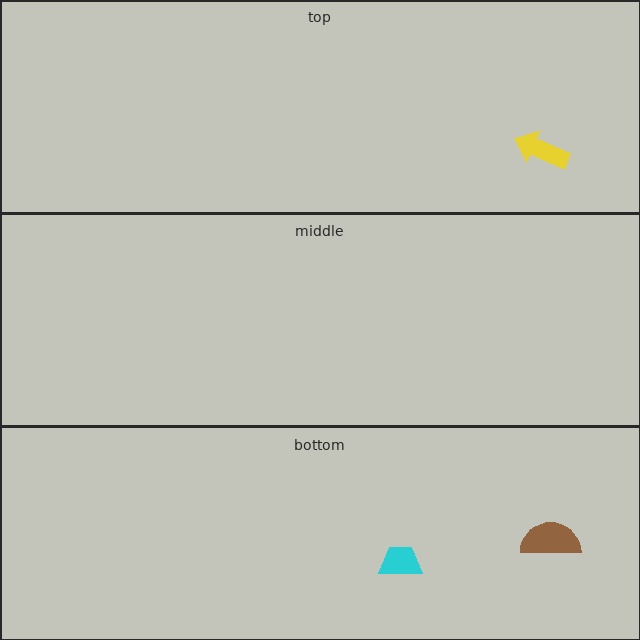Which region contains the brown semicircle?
The bottom region.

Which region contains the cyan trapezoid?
The bottom region.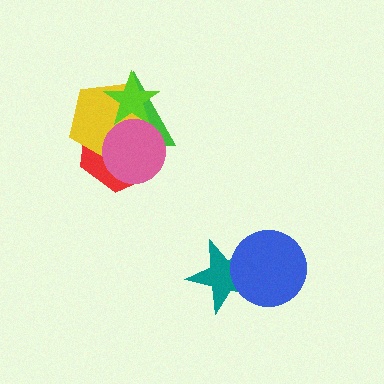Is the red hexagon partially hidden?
Yes, it is partially covered by another shape.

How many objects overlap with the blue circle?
1 object overlaps with the blue circle.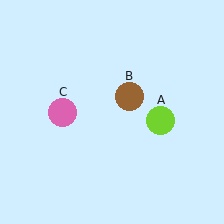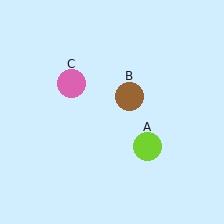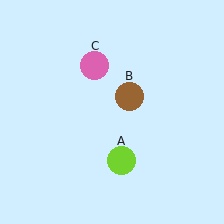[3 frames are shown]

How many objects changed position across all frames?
2 objects changed position: lime circle (object A), pink circle (object C).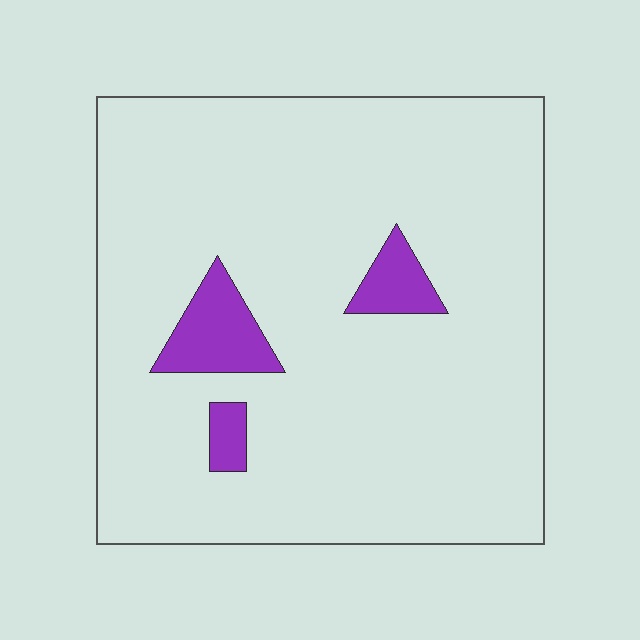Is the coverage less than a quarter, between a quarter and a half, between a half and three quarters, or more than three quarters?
Less than a quarter.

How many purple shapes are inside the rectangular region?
3.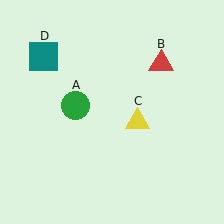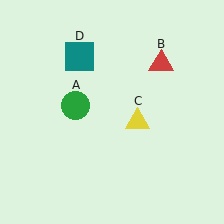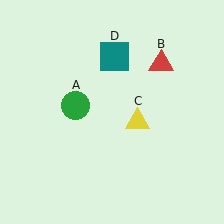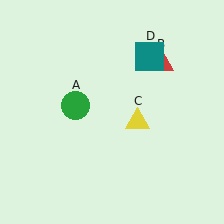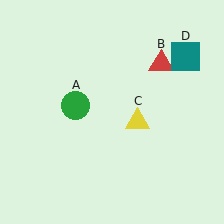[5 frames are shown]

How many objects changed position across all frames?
1 object changed position: teal square (object D).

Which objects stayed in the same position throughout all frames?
Green circle (object A) and red triangle (object B) and yellow triangle (object C) remained stationary.